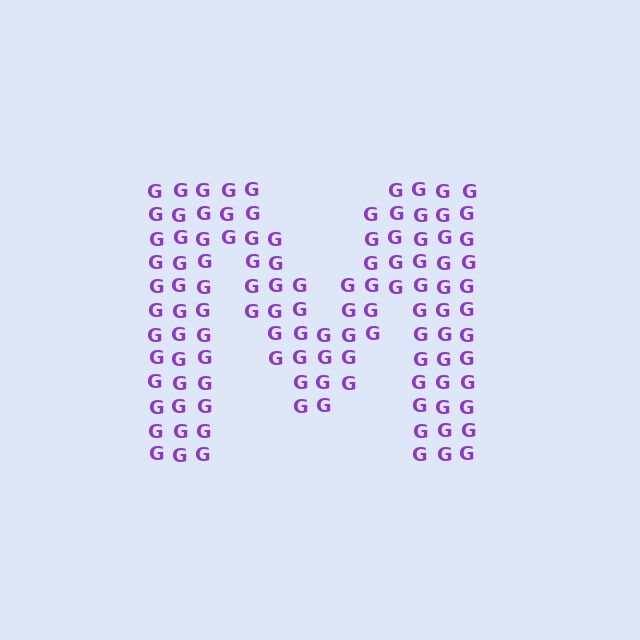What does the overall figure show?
The overall figure shows the letter M.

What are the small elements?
The small elements are letter G's.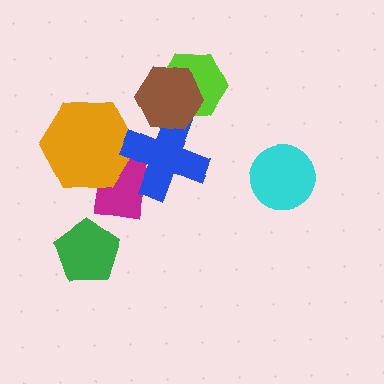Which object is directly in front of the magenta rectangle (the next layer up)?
The orange hexagon is directly in front of the magenta rectangle.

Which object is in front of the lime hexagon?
The brown hexagon is in front of the lime hexagon.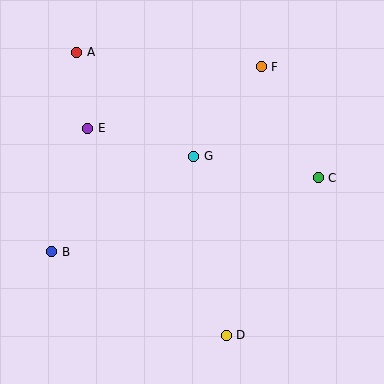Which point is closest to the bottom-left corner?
Point B is closest to the bottom-left corner.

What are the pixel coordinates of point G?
Point G is at (194, 156).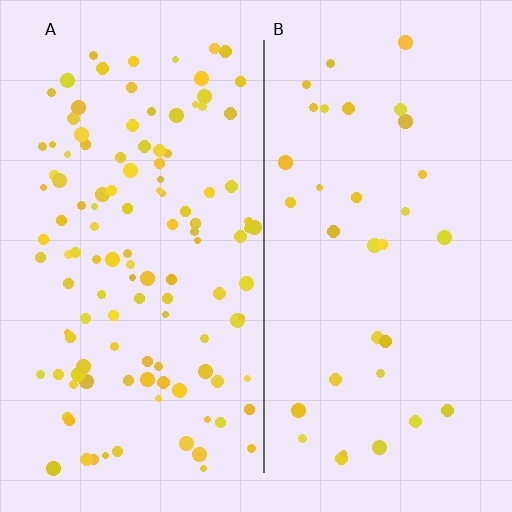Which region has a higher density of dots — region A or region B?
A (the left).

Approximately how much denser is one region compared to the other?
Approximately 3.6× — region A over region B.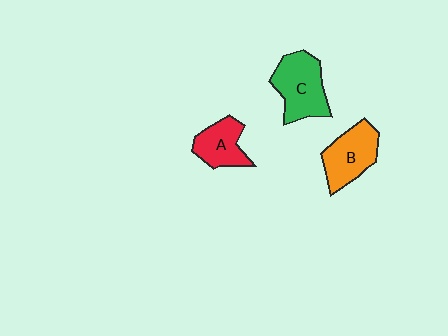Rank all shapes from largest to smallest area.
From largest to smallest: C (green), B (orange), A (red).